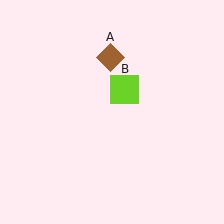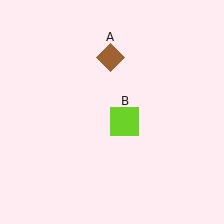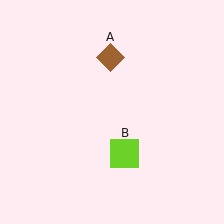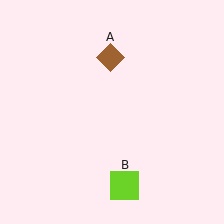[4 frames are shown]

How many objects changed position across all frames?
1 object changed position: lime square (object B).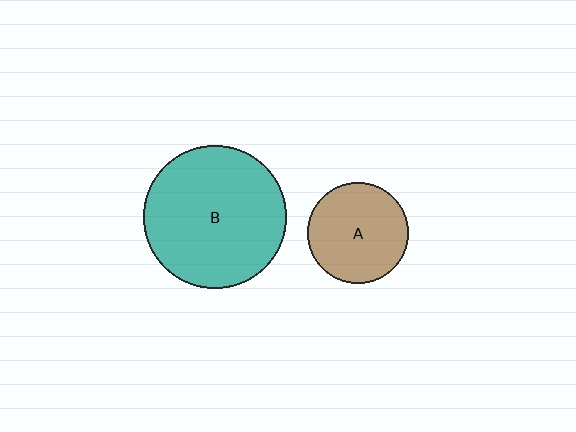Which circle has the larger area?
Circle B (teal).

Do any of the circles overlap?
No, none of the circles overlap.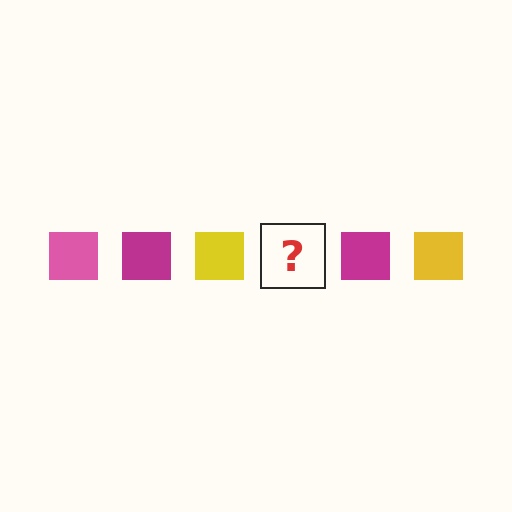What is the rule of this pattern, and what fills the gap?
The rule is that the pattern cycles through pink, magenta, yellow squares. The gap should be filled with a pink square.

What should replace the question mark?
The question mark should be replaced with a pink square.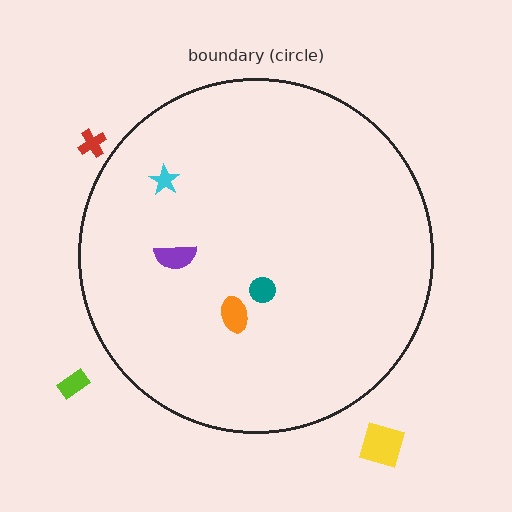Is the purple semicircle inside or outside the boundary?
Inside.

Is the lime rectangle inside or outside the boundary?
Outside.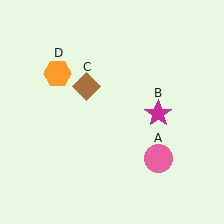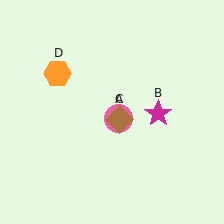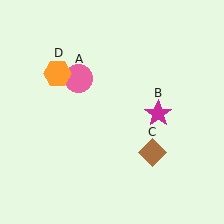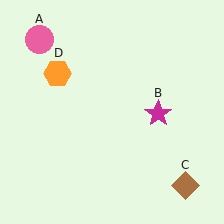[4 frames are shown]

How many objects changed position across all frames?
2 objects changed position: pink circle (object A), brown diamond (object C).